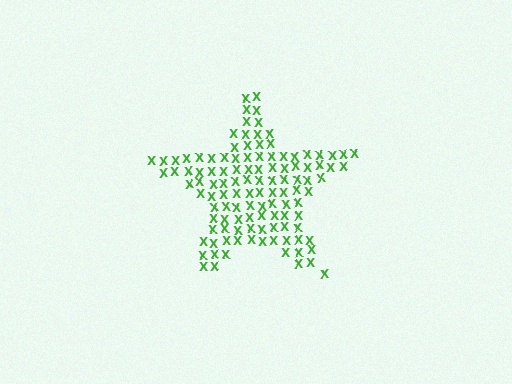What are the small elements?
The small elements are letter X's.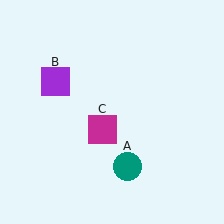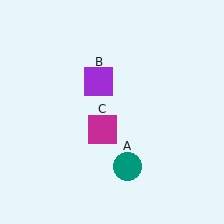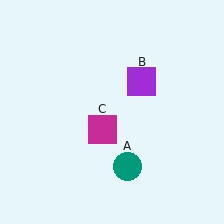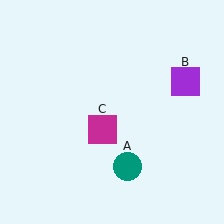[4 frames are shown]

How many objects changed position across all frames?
1 object changed position: purple square (object B).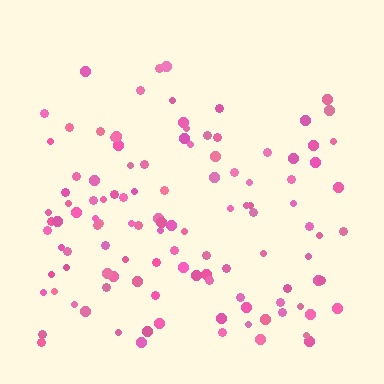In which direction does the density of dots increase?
From top to bottom, with the bottom side densest.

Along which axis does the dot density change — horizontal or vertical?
Vertical.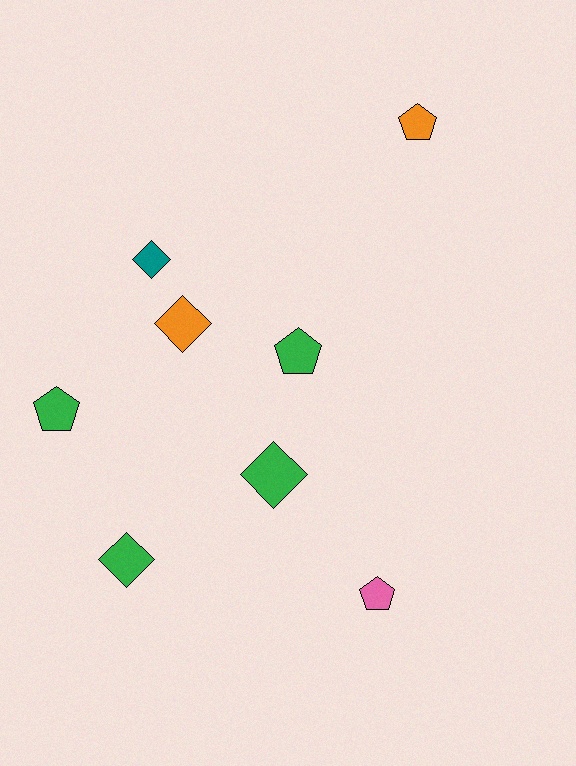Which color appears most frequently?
Green, with 4 objects.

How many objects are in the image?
There are 8 objects.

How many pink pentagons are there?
There is 1 pink pentagon.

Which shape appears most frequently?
Diamond, with 4 objects.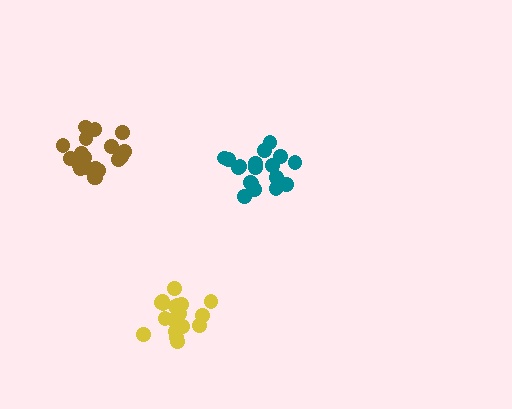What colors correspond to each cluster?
The clusters are colored: teal, brown, yellow.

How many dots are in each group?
Group 1: 20 dots, Group 2: 19 dots, Group 3: 19 dots (58 total).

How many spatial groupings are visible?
There are 3 spatial groupings.